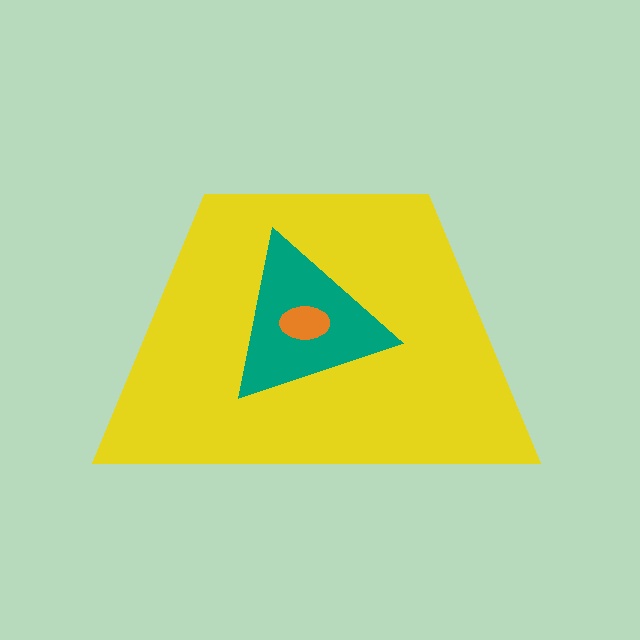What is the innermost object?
The orange ellipse.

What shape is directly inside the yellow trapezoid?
The teal triangle.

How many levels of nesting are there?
3.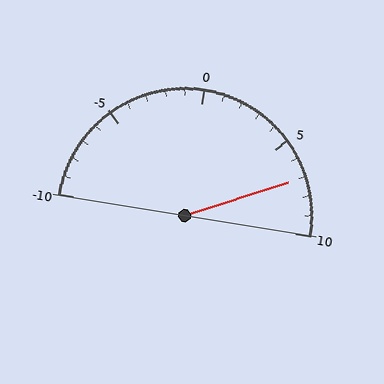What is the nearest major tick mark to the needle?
The nearest major tick mark is 5.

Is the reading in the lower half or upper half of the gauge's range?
The reading is in the upper half of the range (-10 to 10).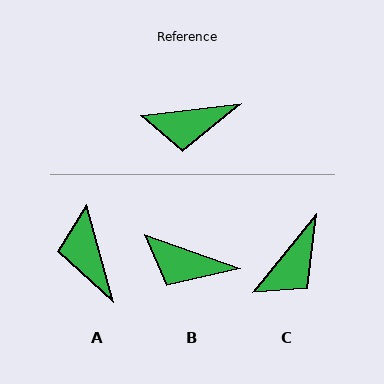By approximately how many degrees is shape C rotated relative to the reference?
Approximately 44 degrees counter-clockwise.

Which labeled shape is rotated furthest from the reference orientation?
A, about 81 degrees away.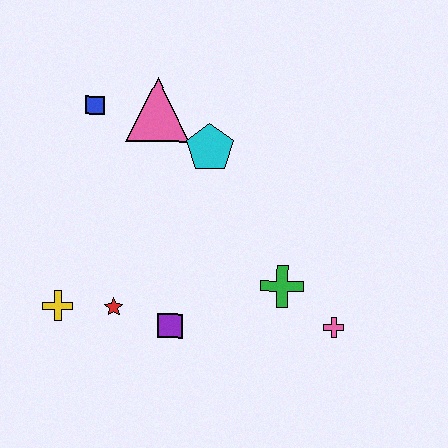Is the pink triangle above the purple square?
Yes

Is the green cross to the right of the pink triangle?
Yes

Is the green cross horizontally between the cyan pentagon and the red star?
No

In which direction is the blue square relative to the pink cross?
The blue square is to the left of the pink cross.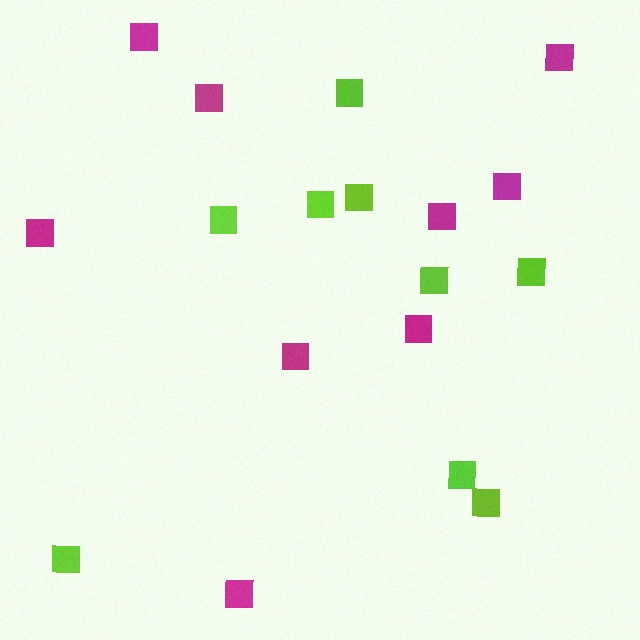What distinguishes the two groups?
There are 2 groups: one group of magenta squares (9) and one group of lime squares (9).